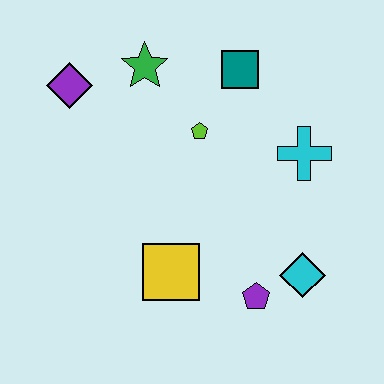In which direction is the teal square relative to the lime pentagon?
The teal square is above the lime pentagon.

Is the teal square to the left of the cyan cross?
Yes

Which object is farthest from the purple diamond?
The cyan diamond is farthest from the purple diamond.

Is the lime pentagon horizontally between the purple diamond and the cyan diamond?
Yes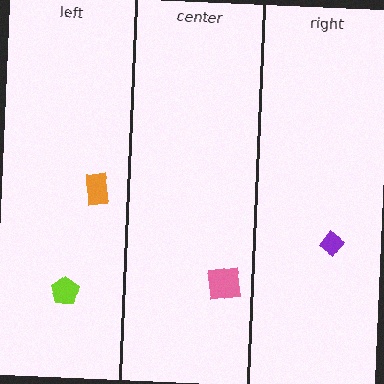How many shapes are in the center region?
1.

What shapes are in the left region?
The lime pentagon, the orange rectangle.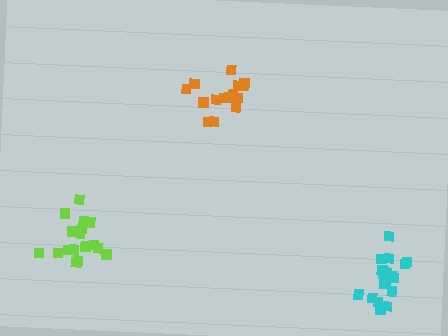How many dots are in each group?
Group 1: 17 dots, Group 2: 15 dots, Group 3: 19 dots (51 total).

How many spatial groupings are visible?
There are 3 spatial groupings.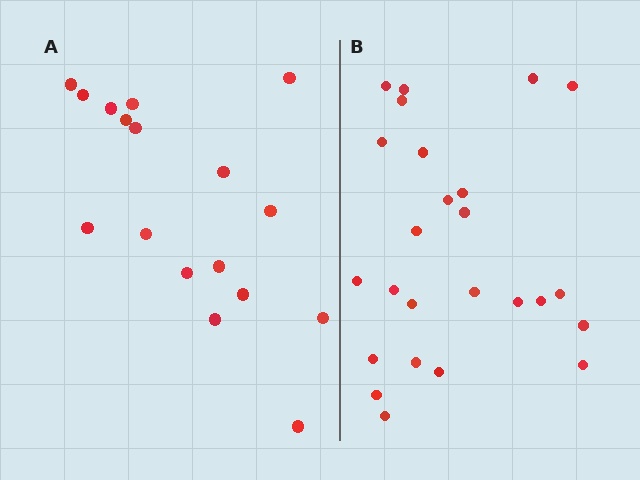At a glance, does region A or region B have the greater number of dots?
Region B (the right region) has more dots.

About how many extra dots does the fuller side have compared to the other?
Region B has roughly 8 or so more dots than region A.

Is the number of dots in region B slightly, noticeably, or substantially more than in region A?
Region B has substantially more. The ratio is roughly 1.5 to 1.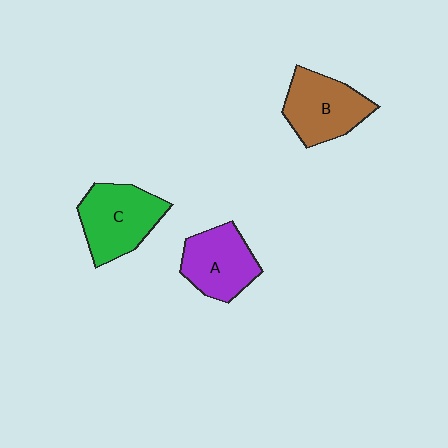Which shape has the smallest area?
Shape A (purple).